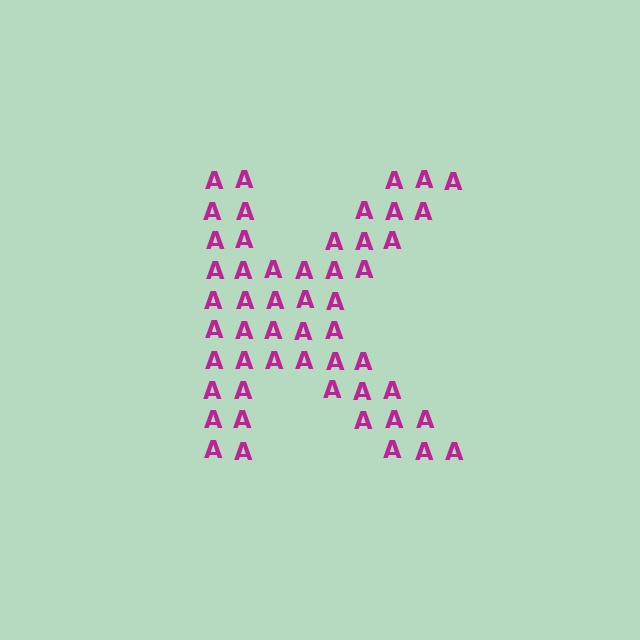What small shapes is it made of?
It is made of small letter A's.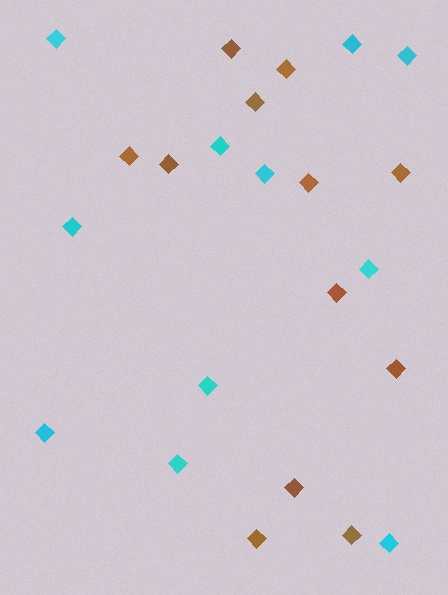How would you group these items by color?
There are 2 groups: one group of brown diamonds (12) and one group of cyan diamonds (11).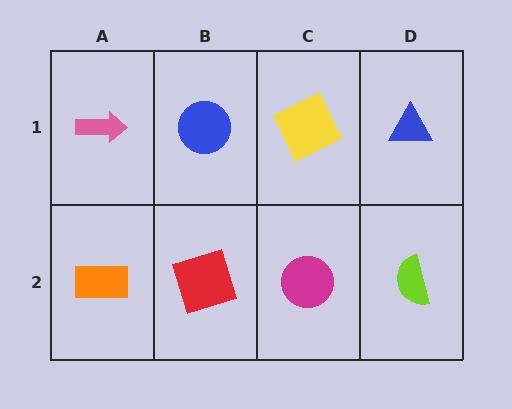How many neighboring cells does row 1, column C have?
3.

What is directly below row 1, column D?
A lime semicircle.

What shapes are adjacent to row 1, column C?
A magenta circle (row 2, column C), a blue circle (row 1, column B), a blue triangle (row 1, column D).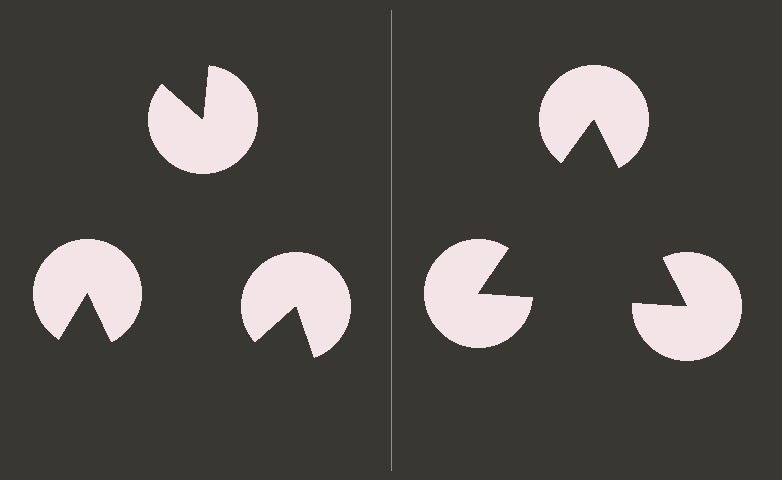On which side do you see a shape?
An illusory triangle appears on the right side. On the left side the wedge cuts are rotated, so no coherent shape forms.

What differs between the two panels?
The pac-man discs are positioned identically on both sides; only the wedge orientations differ. On the right they align to a triangle; on the left they are misaligned.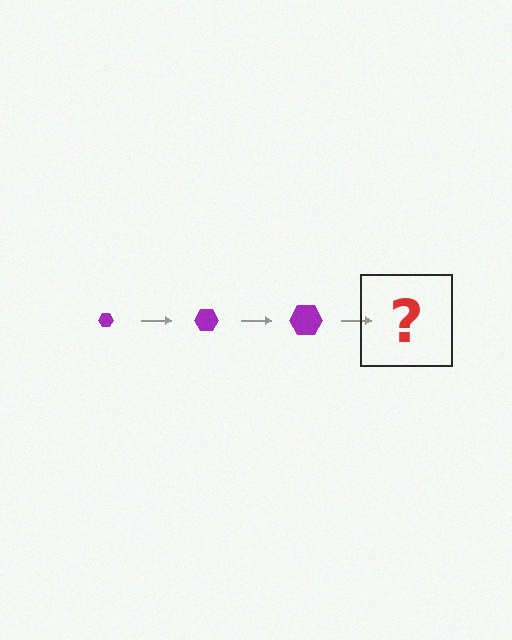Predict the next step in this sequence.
The next step is a purple hexagon, larger than the previous one.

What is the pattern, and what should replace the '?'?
The pattern is that the hexagon gets progressively larger each step. The '?' should be a purple hexagon, larger than the previous one.